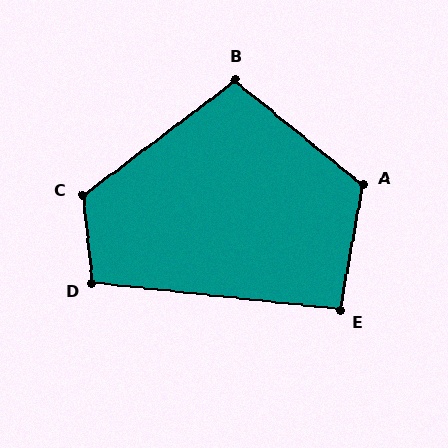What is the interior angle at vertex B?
Approximately 104 degrees (obtuse).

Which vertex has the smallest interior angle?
E, at approximately 94 degrees.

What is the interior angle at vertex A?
Approximately 119 degrees (obtuse).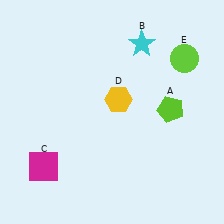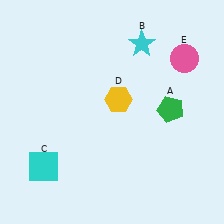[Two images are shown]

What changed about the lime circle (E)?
In Image 1, E is lime. In Image 2, it changed to pink.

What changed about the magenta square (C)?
In Image 1, C is magenta. In Image 2, it changed to cyan.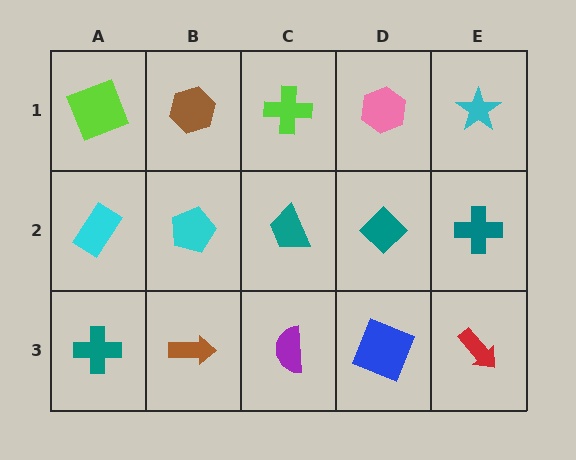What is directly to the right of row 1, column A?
A brown hexagon.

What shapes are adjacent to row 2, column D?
A pink hexagon (row 1, column D), a blue square (row 3, column D), a teal trapezoid (row 2, column C), a teal cross (row 2, column E).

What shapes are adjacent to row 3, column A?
A cyan rectangle (row 2, column A), a brown arrow (row 3, column B).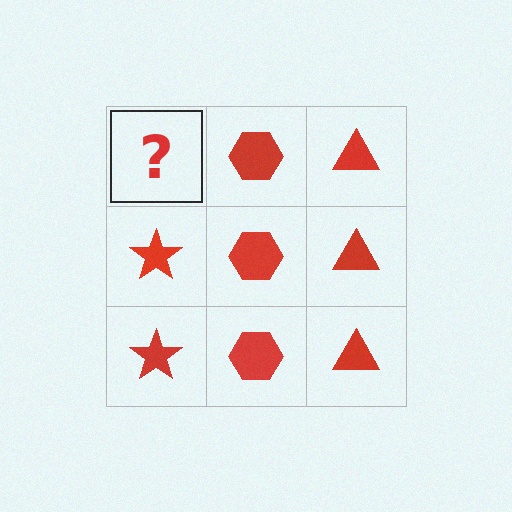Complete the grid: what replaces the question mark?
The question mark should be replaced with a red star.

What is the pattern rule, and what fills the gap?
The rule is that each column has a consistent shape. The gap should be filled with a red star.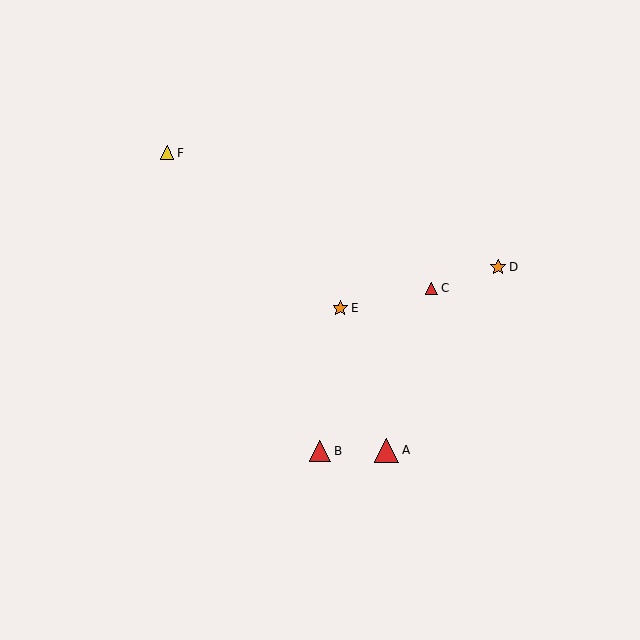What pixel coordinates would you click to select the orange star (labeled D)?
Click at (498, 267) to select the orange star D.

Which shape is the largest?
The red triangle (labeled A) is the largest.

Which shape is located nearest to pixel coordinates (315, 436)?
The red triangle (labeled B) at (320, 451) is nearest to that location.